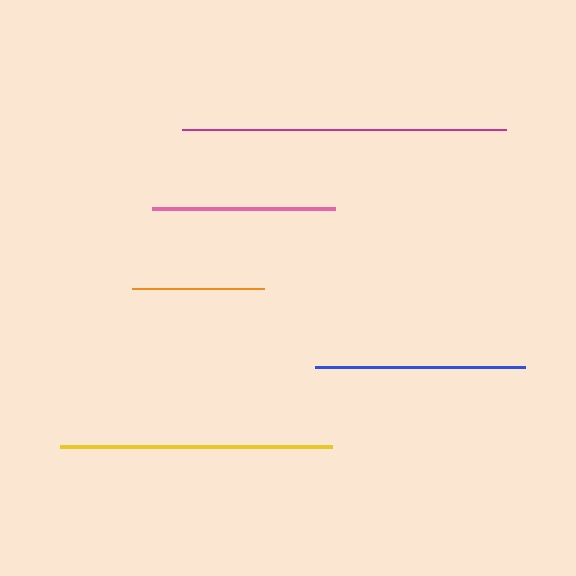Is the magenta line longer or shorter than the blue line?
The magenta line is longer than the blue line.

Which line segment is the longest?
The magenta line is the longest at approximately 325 pixels.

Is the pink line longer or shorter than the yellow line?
The yellow line is longer than the pink line.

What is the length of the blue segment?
The blue segment is approximately 209 pixels long.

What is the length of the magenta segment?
The magenta segment is approximately 325 pixels long.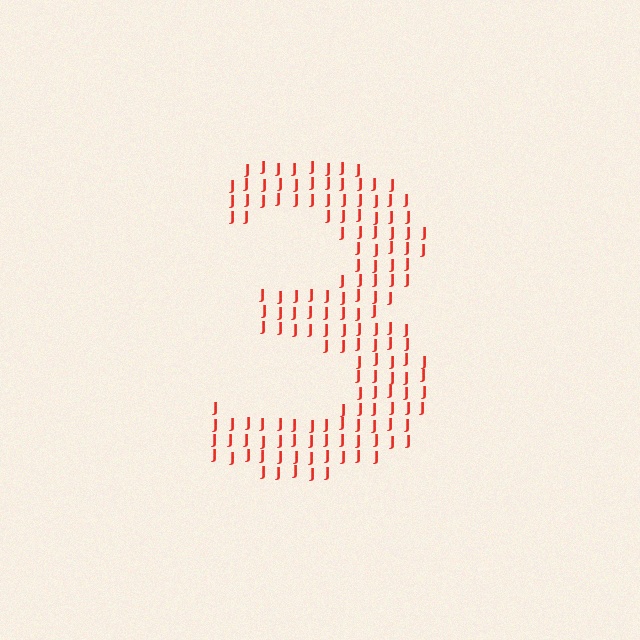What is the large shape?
The large shape is the digit 3.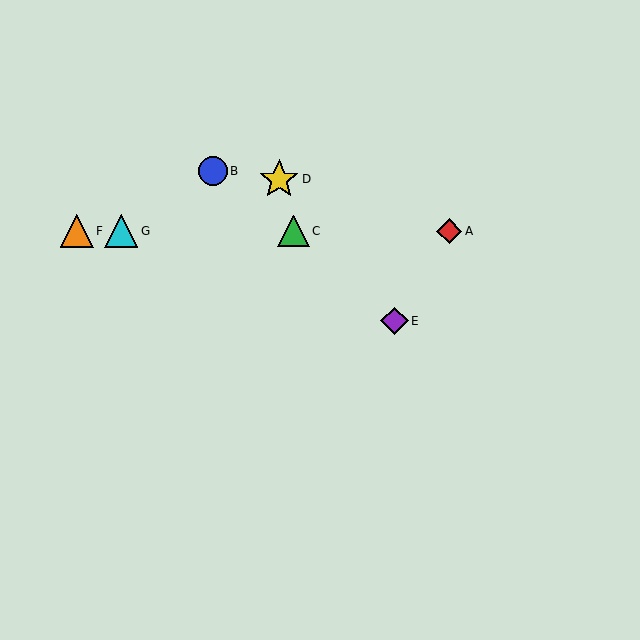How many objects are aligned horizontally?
4 objects (A, C, F, G) are aligned horizontally.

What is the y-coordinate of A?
Object A is at y≈231.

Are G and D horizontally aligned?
No, G is at y≈231 and D is at y≈179.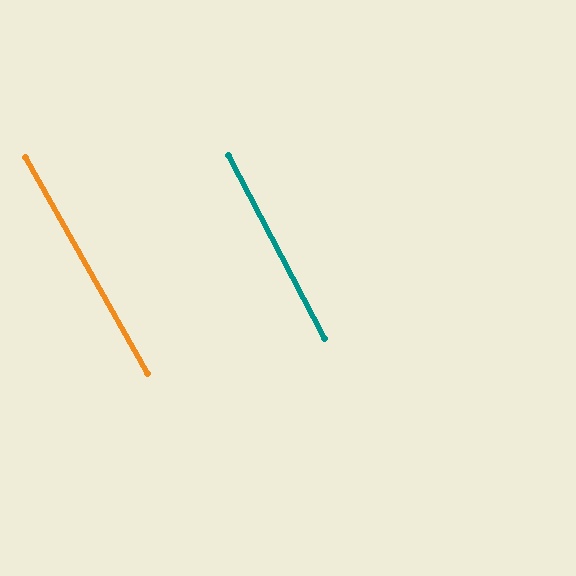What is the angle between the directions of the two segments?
Approximately 2 degrees.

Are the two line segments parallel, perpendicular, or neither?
Parallel — their directions differ by only 1.7°.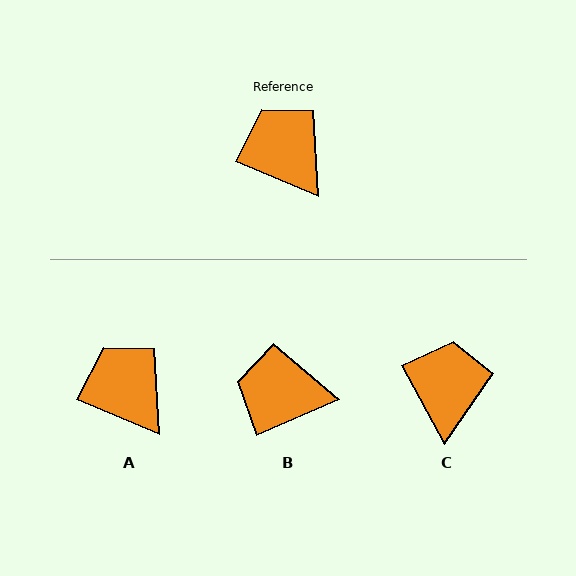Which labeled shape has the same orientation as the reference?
A.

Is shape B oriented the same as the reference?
No, it is off by about 47 degrees.